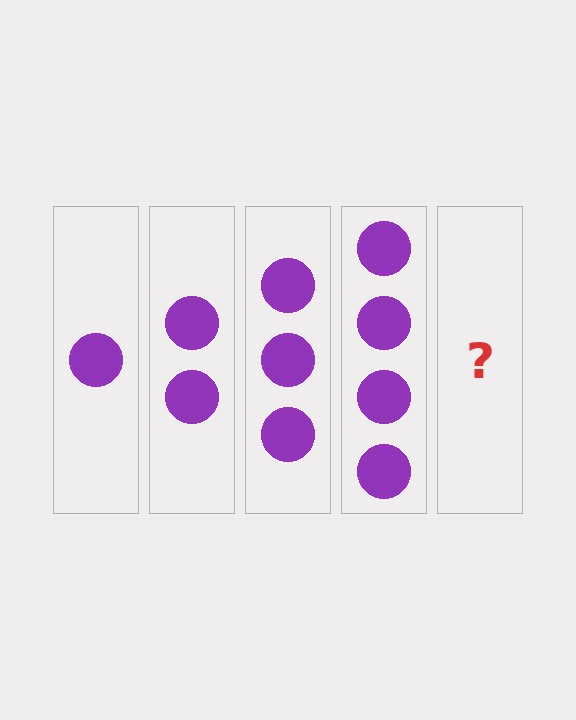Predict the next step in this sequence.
The next step is 5 circles.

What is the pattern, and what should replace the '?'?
The pattern is that each step adds one more circle. The '?' should be 5 circles.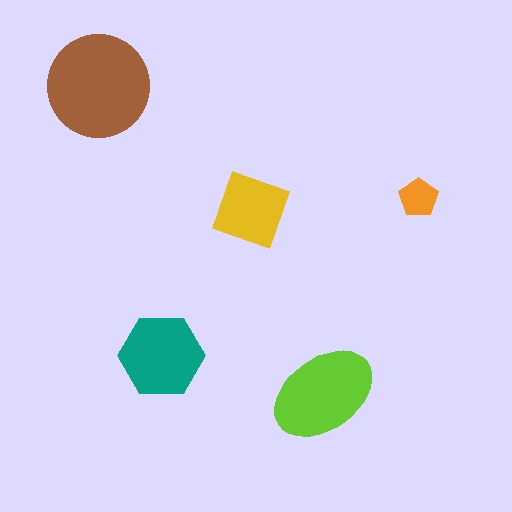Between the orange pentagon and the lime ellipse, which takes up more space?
The lime ellipse.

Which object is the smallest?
The orange pentagon.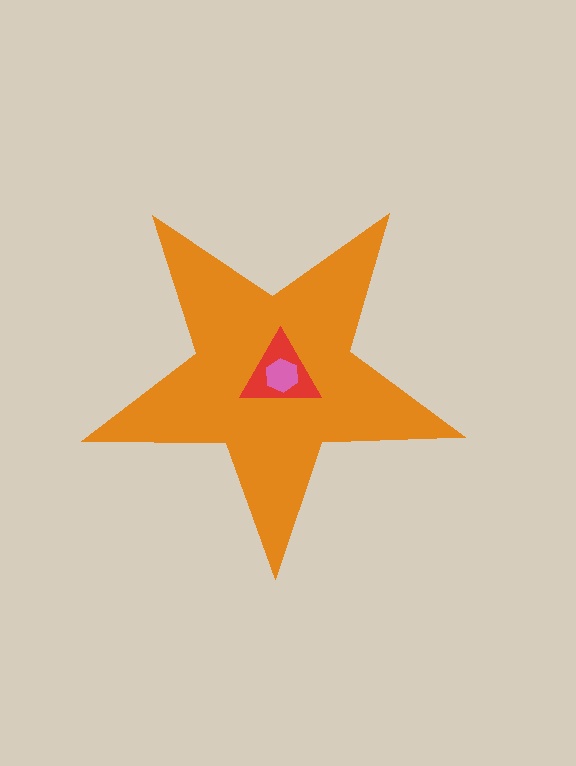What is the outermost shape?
The orange star.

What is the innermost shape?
The pink hexagon.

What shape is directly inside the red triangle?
The pink hexagon.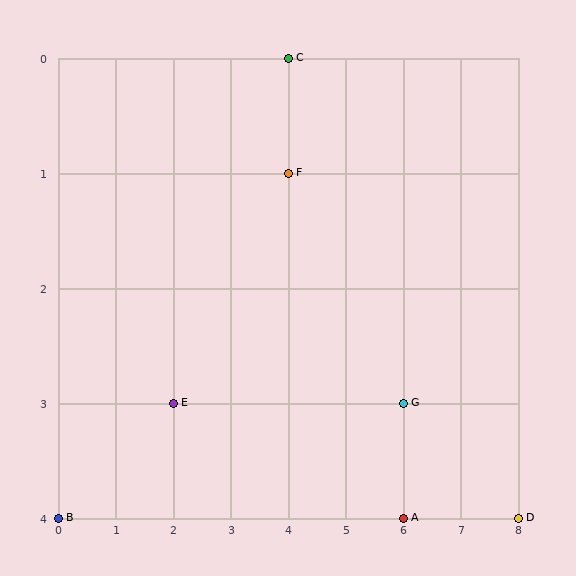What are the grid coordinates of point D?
Point D is at grid coordinates (8, 4).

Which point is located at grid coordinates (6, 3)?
Point G is at (6, 3).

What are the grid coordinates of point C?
Point C is at grid coordinates (4, 0).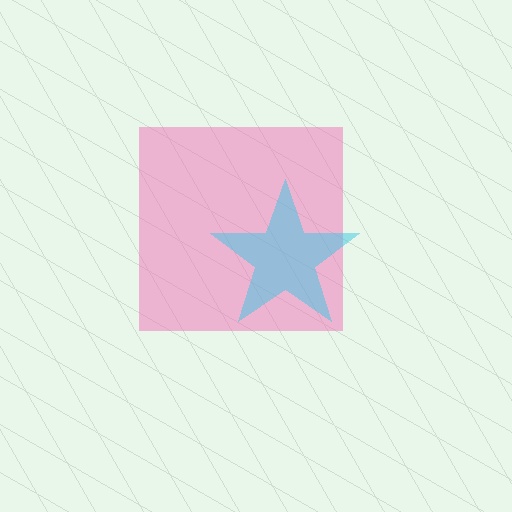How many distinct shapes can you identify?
There are 2 distinct shapes: a pink square, a cyan star.